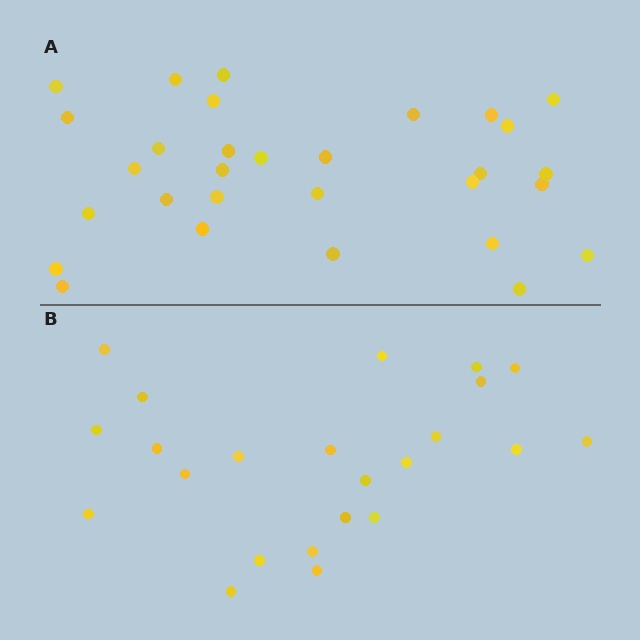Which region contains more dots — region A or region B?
Region A (the top region) has more dots.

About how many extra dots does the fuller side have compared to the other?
Region A has roughly 8 or so more dots than region B.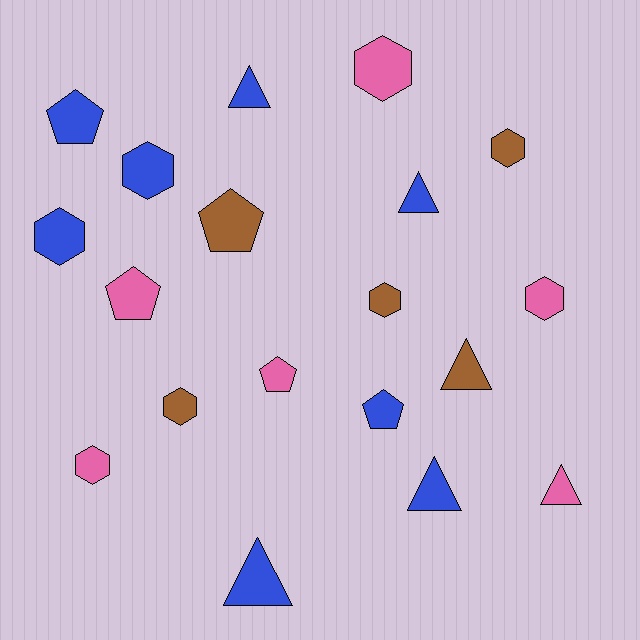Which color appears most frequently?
Blue, with 8 objects.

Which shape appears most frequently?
Hexagon, with 8 objects.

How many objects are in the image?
There are 19 objects.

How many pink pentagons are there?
There are 2 pink pentagons.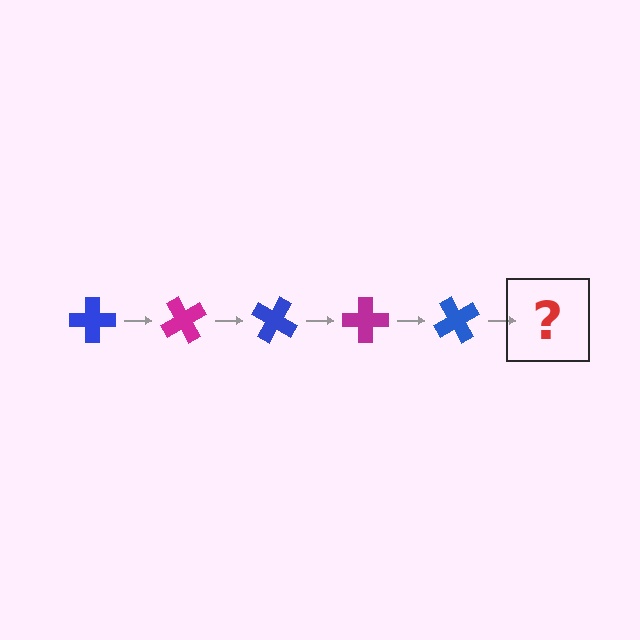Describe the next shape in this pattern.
It should be a magenta cross, rotated 300 degrees from the start.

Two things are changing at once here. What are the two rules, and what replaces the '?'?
The two rules are that it rotates 60 degrees each step and the color cycles through blue and magenta. The '?' should be a magenta cross, rotated 300 degrees from the start.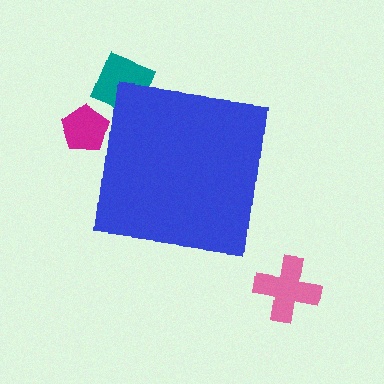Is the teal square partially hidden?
Yes, the teal square is partially hidden behind the blue square.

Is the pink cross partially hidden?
No, the pink cross is fully visible.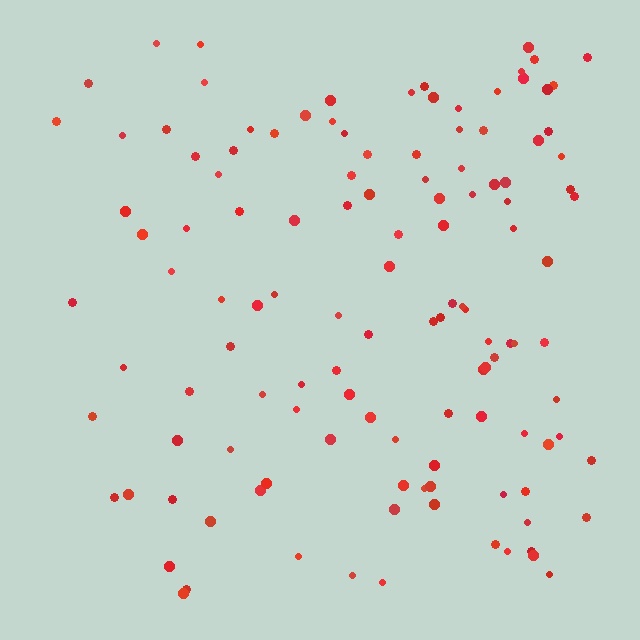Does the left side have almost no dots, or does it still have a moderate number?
Still a moderate number, just noticeably fewer than the right.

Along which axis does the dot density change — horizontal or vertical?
Horizontal.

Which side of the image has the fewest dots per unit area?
The left.